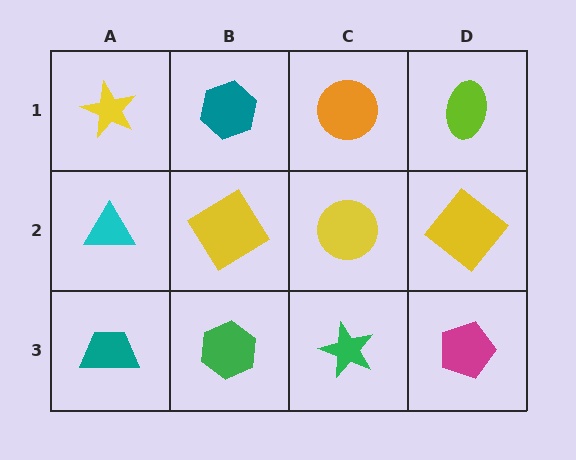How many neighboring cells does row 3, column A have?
2.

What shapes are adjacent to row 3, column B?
A yellow diamond (row 2, column B), a teal trapezoid (row 3, column A), a green star (row 3, column C).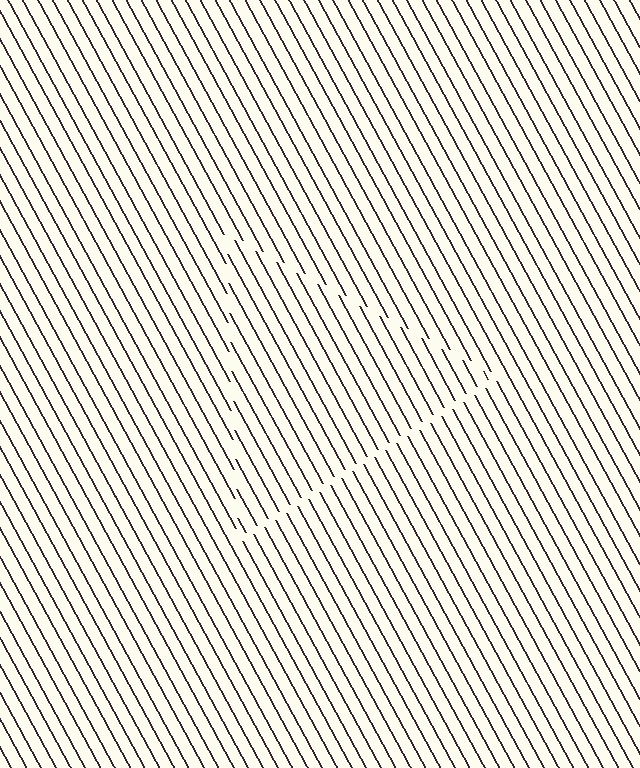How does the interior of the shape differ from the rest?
The interior of the shape contains the same grating, shifted by half a period — the contour is defined by the phase discontinuity where line-ends from the inner and outer gratings abut.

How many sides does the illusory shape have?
3 sides — the line-ends trace a triangle.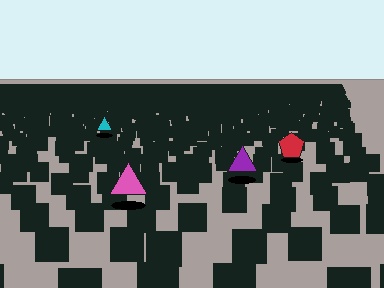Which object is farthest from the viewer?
The cyan triangle is farthest from the viewer. It appears smaller and the ground texture around it is denser.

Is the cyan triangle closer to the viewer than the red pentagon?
No. The red pentagon is closer — you can tell from the texture gradient: the ground texture is coarser near it.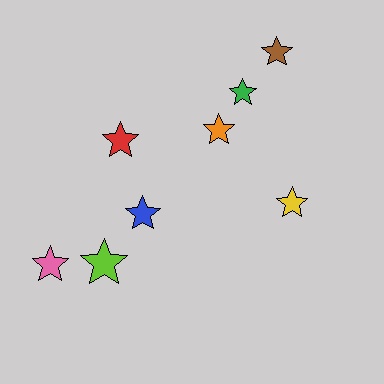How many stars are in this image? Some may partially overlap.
There are 8 stars.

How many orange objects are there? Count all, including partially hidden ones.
There is 1 orange object.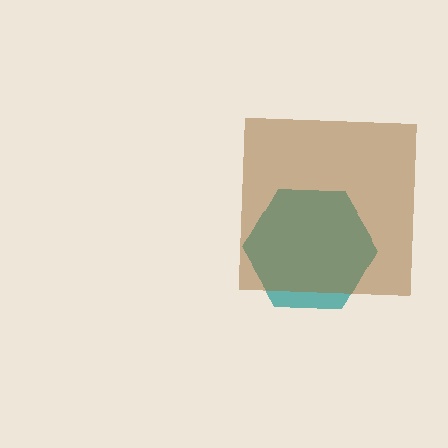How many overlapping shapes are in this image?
There are 2 overlapping shapes in the image.